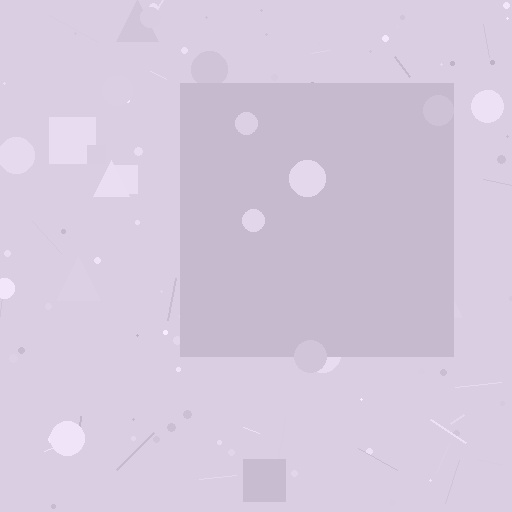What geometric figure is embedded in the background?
A square is embedded in the background.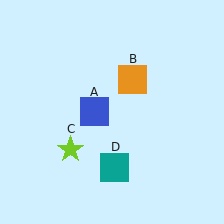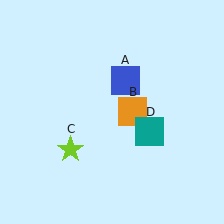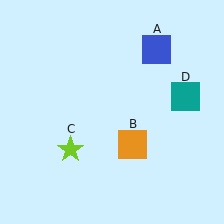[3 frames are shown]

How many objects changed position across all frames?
3 objects changed position: blue square (object A), orange square (object B), teal square (object D).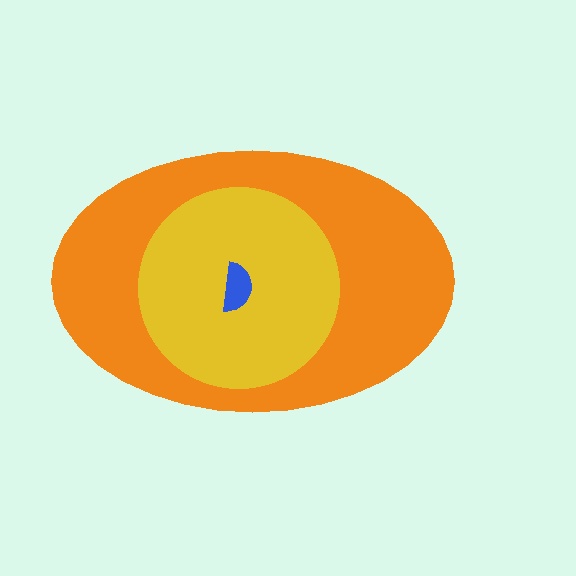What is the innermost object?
The blue semicircle.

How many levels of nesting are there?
3.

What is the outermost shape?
The orange ellipse.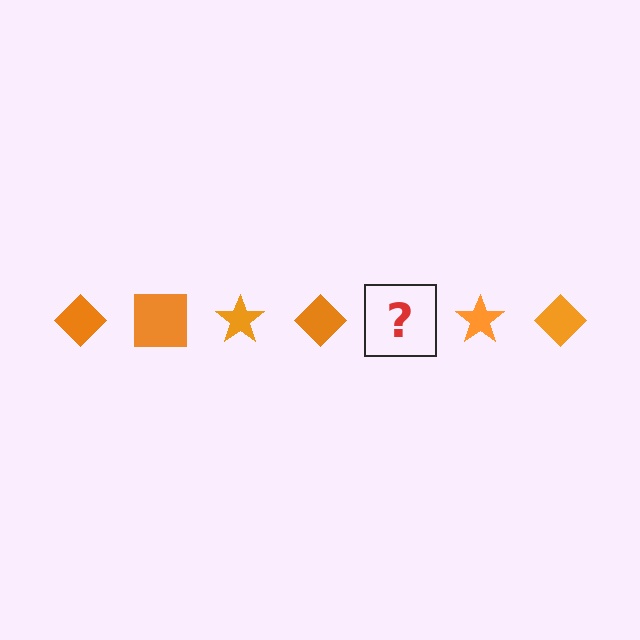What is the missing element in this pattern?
The missing element is an orange square.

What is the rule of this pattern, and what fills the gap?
The rule is that the pattern cycles through diamond, square, star shapes in orange. The gap should be filled with an orange square.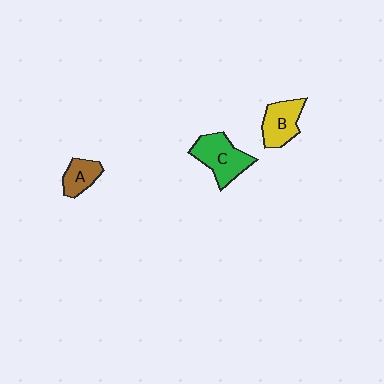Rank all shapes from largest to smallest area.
From largest to smallest: C (green), B (yellow), A (brown).